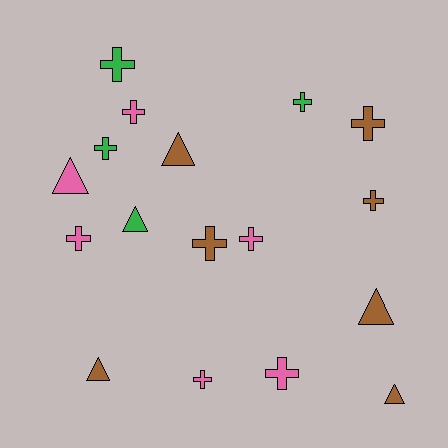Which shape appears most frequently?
Cross, with 11 objects.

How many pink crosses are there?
There are 5 pink crosses.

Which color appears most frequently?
Brown, with 7 objects.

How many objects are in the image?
There are 17 objects.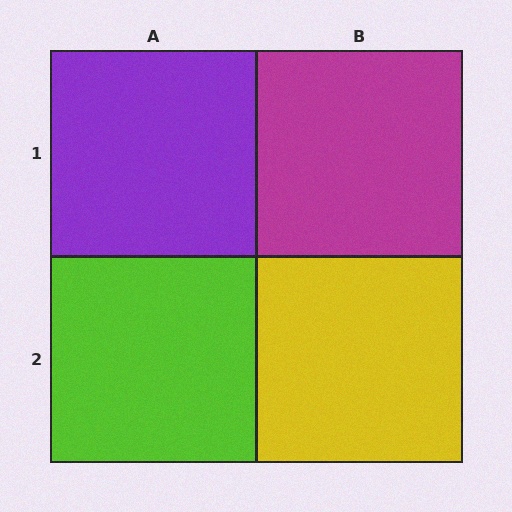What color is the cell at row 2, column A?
Lime.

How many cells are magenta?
1 cell is magenta.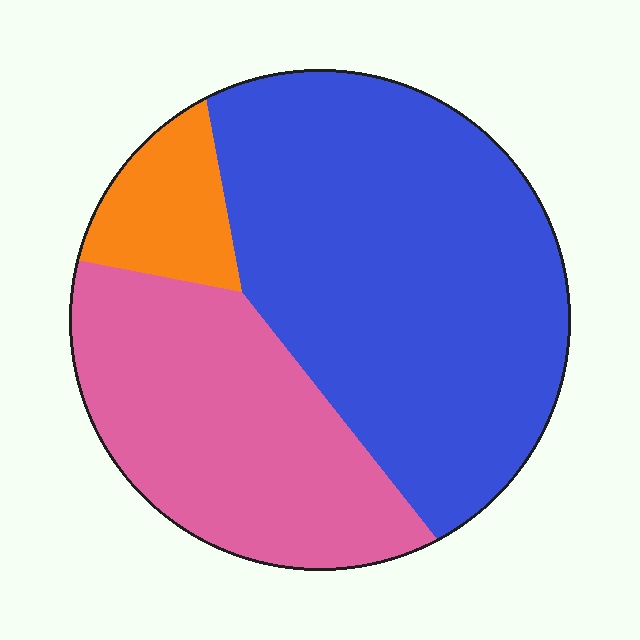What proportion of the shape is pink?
Pink covers about 35% of the shape.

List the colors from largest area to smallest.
From largest to smallest: blue, pink, orange.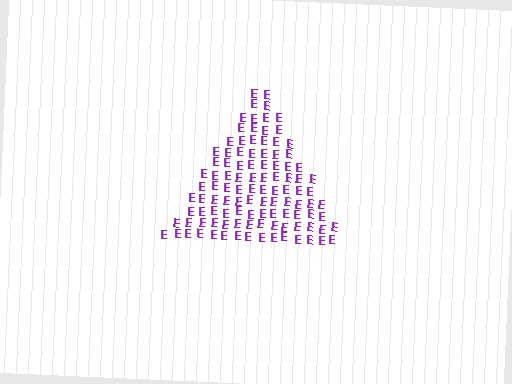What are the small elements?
The small elements are letter E's.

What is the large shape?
The large shape is a triangle.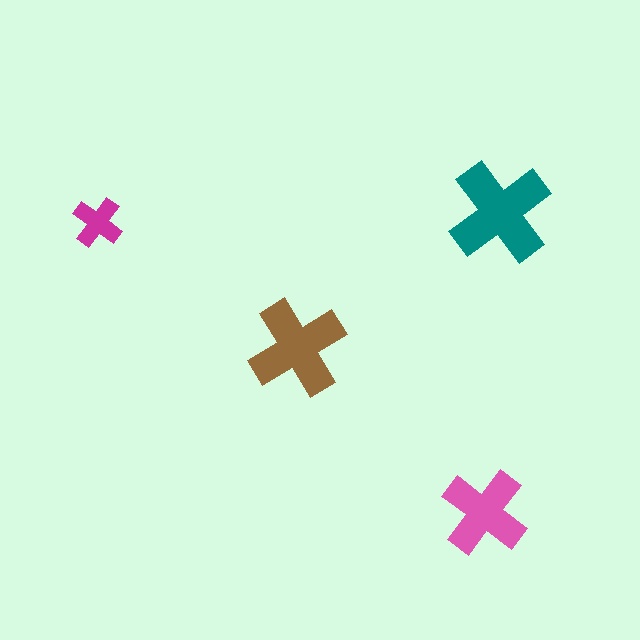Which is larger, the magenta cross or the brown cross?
The brown one.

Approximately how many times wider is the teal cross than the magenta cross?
About 2 times wider.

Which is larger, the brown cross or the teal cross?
The teal one.